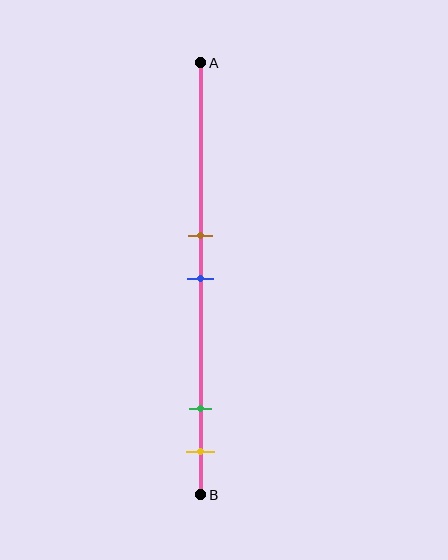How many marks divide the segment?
There are 4 marks dividing the segment.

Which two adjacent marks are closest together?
The brown and blue marks are the closest adjacent pair.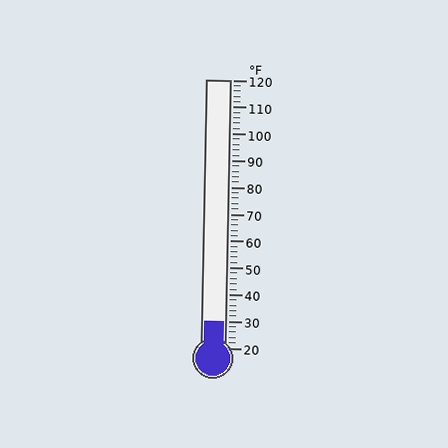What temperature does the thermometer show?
The thermometer shows approximately 30°F.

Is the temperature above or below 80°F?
The temperature is below 80°F.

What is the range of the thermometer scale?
The thermometer scale ranges from 20°F to 120°F.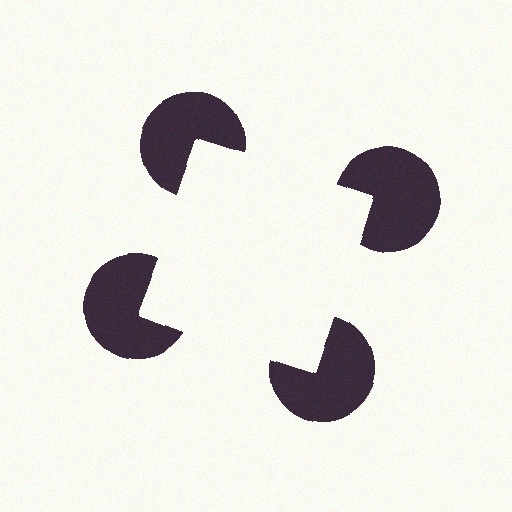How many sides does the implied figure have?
4 sides.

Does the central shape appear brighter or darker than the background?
It typically appears slightly brighter than the background, even though no actual brightness change is drawn.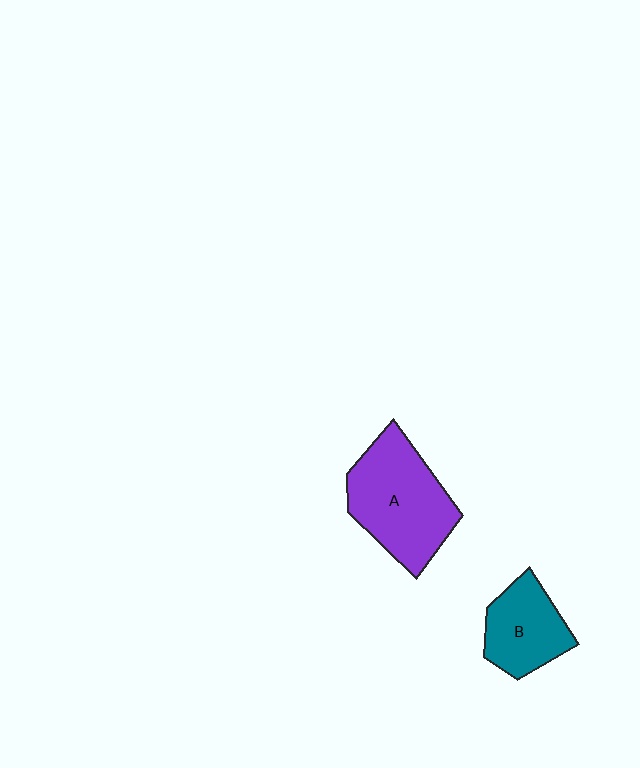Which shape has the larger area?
Shape A (purple).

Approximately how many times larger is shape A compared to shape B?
Approximately 1.6 times.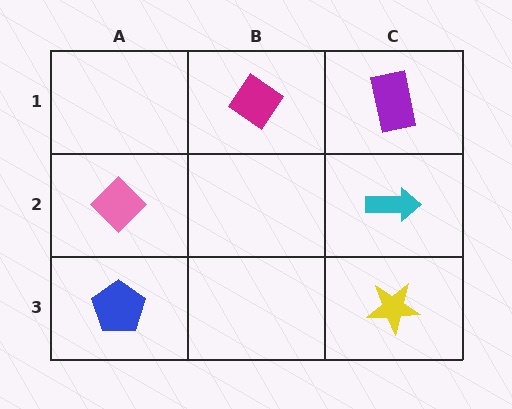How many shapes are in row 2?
2 shapes.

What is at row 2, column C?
A cyan arrow.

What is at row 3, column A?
A blue pentagon.